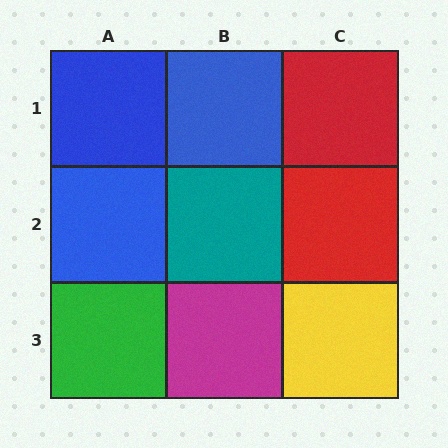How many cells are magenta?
1 cell is magenta.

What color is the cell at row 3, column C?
Yellow.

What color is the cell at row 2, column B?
Teal.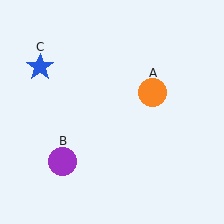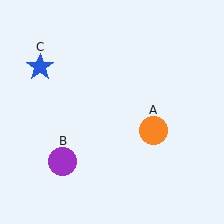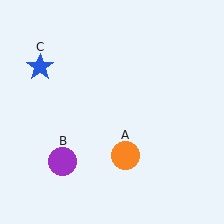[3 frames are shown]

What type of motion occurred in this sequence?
The orange circle (object A) rotated clockwise around the center of the scene.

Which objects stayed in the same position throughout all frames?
Purple circle (object B) and blue star (object C) remained stationary.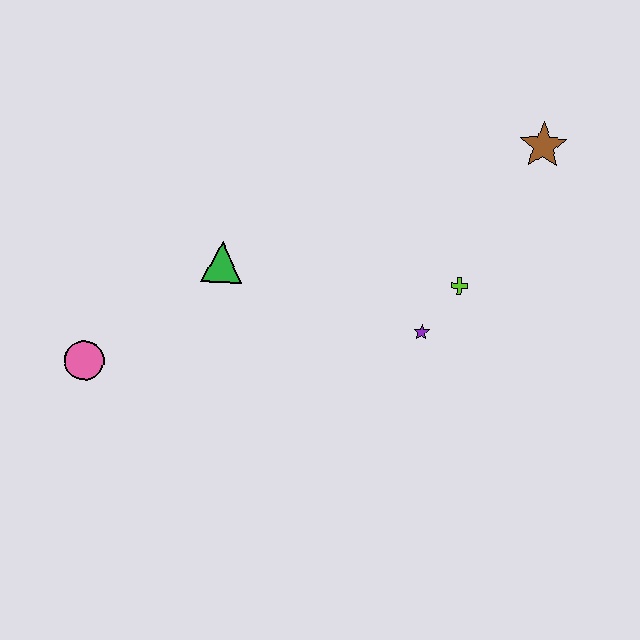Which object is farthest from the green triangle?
The brown star is farthest from the green triangle.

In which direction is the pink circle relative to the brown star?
The pink circle is to the left of the brown star.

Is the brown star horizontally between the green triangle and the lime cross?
No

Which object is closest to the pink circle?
The green triangle is closest to the pink circle.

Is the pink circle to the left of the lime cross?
Yes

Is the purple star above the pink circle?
Yes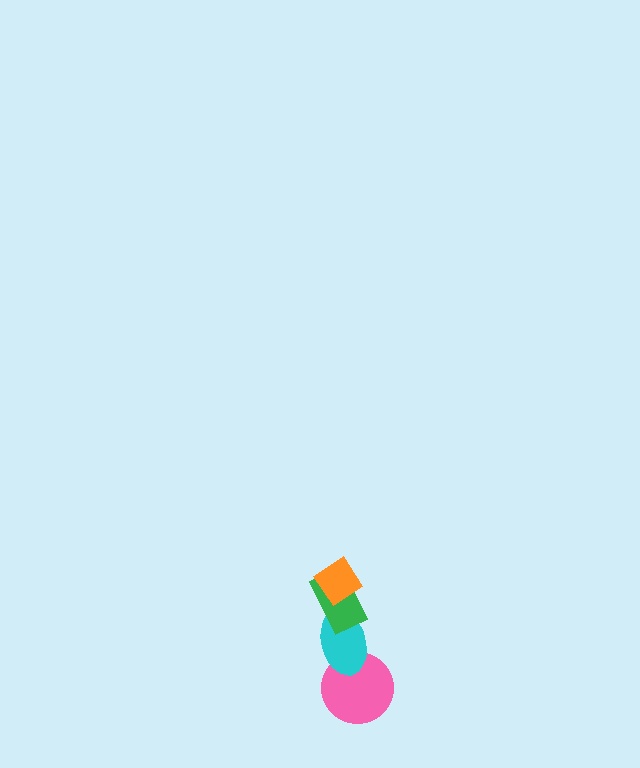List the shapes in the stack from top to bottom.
From top to bottom: the orange diamond, the green rectangle, the cyan ellipse, the pink circle.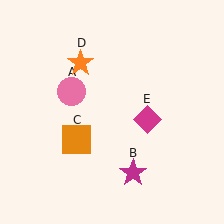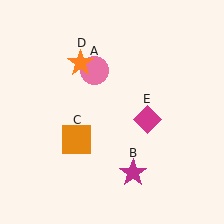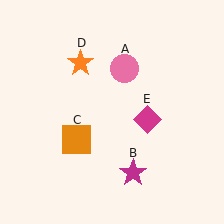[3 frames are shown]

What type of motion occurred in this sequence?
The pink circle (object A) rotated clockwise around the center of the scene.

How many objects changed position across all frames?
1 object changed position: pink circle (object A).